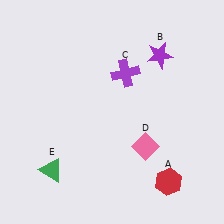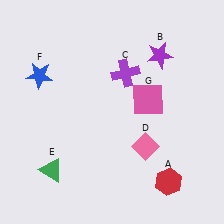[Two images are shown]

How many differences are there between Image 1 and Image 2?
There are 2 differences between the two images.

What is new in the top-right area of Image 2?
A pink square (G) was added in the top-right area of Image 2.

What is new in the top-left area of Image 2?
A blue star (F) was added in the top-left area of Image 2.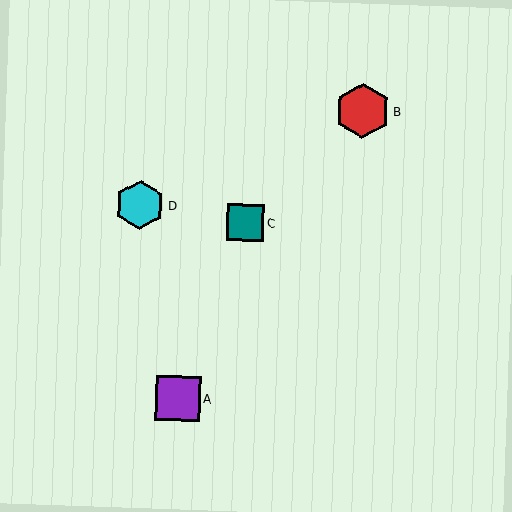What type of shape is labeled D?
Shape D is a cyan hexagon.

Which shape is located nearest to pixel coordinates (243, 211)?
The teal square (labeled C) at (245, 222) is nearest to that location.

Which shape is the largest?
The red hexagon (labeled B) is the largest.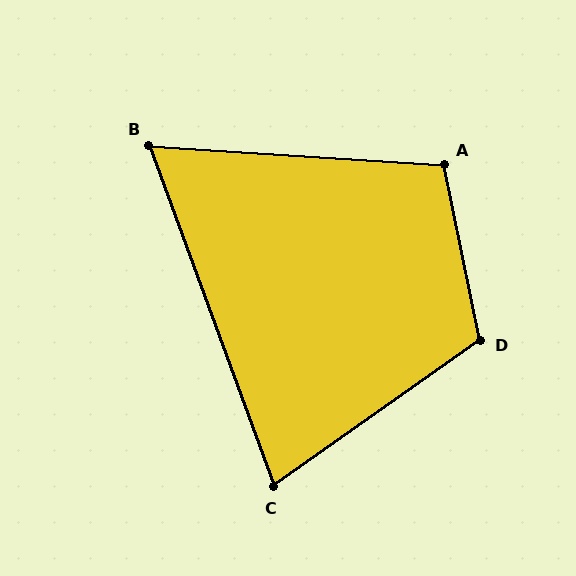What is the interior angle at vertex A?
Approximately 105 degrees (obtuse).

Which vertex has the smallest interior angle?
B, at approximately 66 degrees.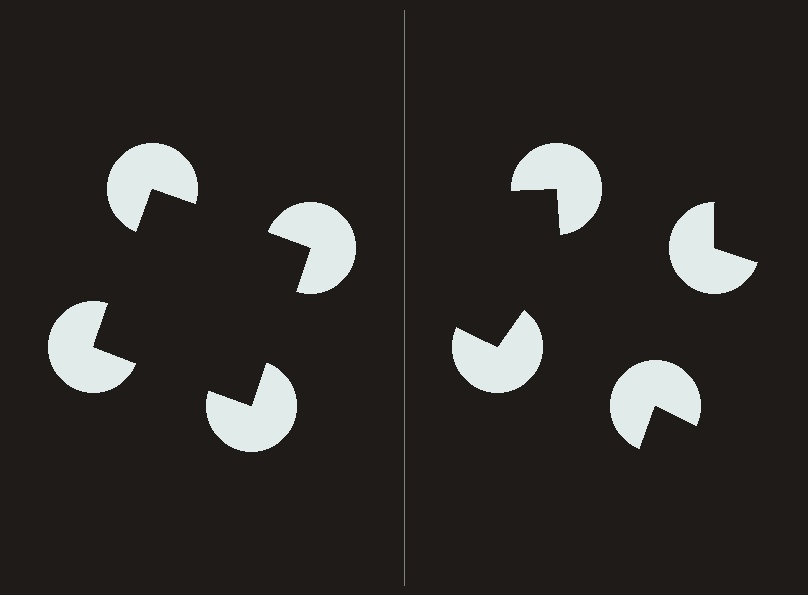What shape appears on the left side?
An illusory square.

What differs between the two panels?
The pac-man discs are positioned identically on both sides; only the wedge orientations differ. On the left they align to a square; on the right they are misaligned.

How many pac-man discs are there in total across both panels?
8 — 4 on each side.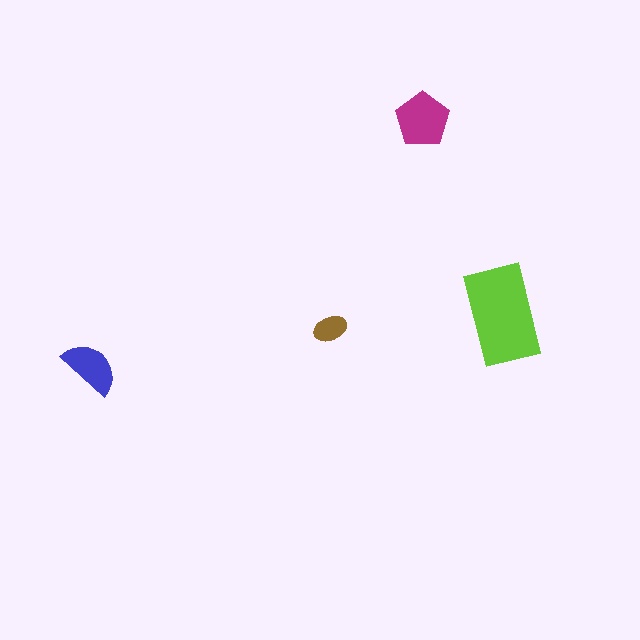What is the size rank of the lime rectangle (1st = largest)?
1st.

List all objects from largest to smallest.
The lime rectangle, the magenta pentagon, the blue semicircle, the brown ellipse.